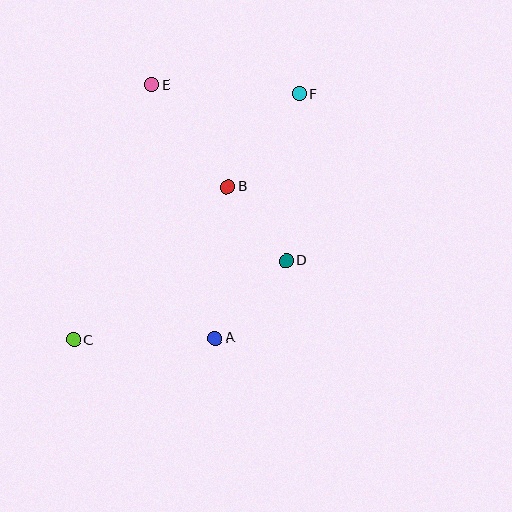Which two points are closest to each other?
Points B and D are closest to each other.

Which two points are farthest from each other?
Points C and F are farthest from each other.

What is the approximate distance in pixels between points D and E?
The distance between D and E is approximately 222 pixels.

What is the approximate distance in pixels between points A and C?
The distance between A and C is approximately 142 pixels.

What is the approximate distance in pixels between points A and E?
The distance between A and E is approximately 261 pixels.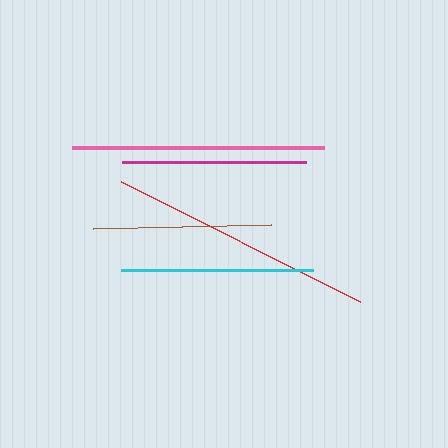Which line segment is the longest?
The red line is the longest at approximately 268 pixels.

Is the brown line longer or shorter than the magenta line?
The magenta line is longer than the brown line.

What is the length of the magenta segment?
The magenta segment is approximately 184 pixels long.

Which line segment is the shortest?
The brown line is the shortest at approximately 178 pixels.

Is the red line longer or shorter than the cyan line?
The red line is longer than the cyan line.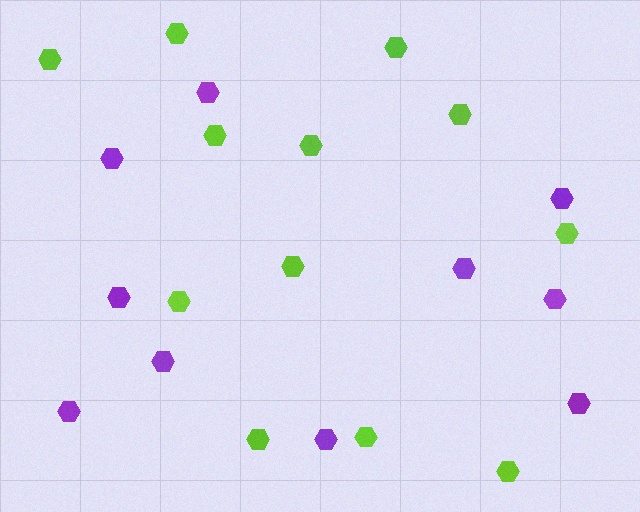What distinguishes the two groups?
There are 2 groups: one group of purple hexagons (10) and one group of lime hexagons (12).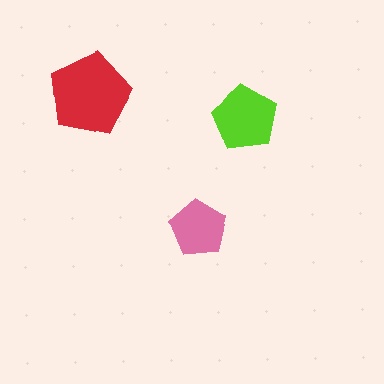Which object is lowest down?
The pink pentagon is bottommost.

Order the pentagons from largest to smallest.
the red one, the lime one, the pink one.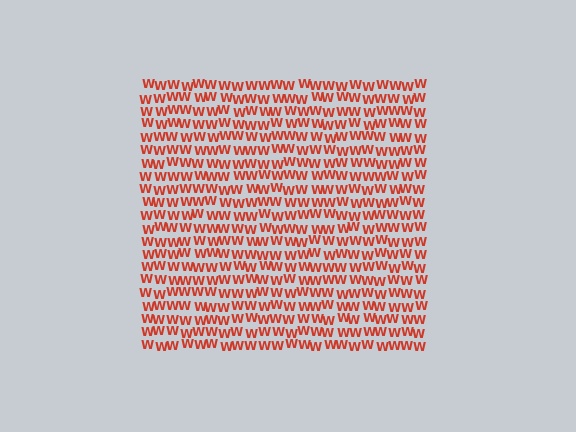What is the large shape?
The large shape is a square.